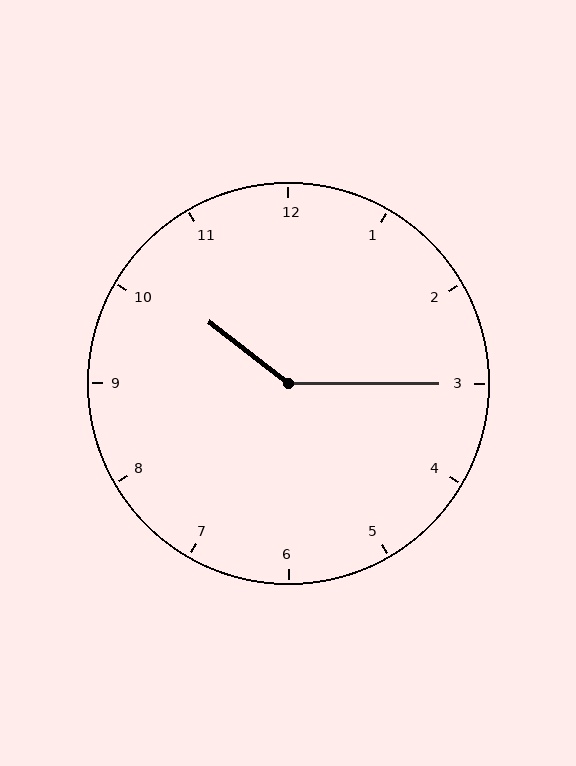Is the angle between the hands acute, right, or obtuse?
It is obtuse.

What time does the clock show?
10:15.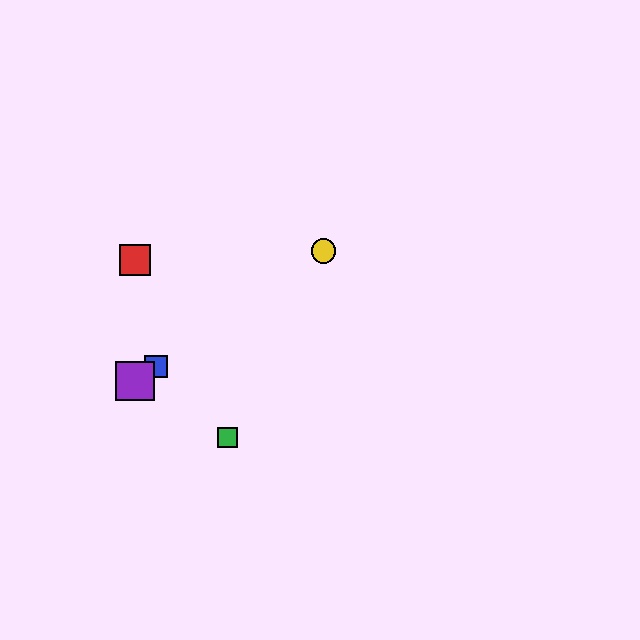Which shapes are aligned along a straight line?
The blue square, the yellow circle, the purple square are aligned along a straight line.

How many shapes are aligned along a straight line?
3 shapes (the blue square, the yellow circle, the purple square) are aligned along a straight line.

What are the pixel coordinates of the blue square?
The blue square is at (156, 366).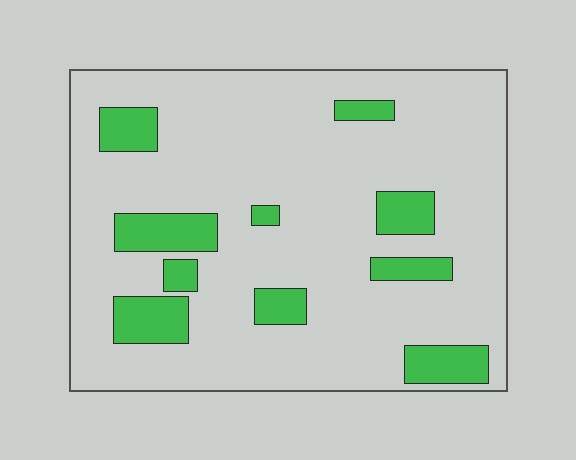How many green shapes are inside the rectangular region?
10.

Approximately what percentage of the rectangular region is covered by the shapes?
Approximately 15%.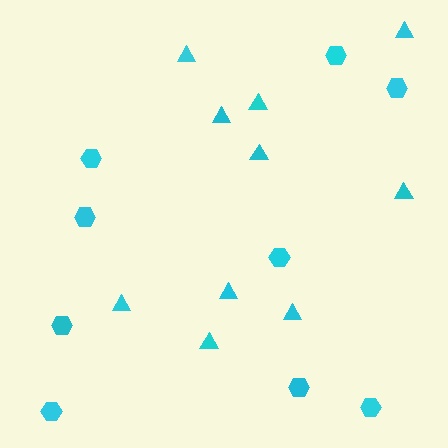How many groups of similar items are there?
There are 2 groups: one group of hexagons (9) and one group of triangles (10).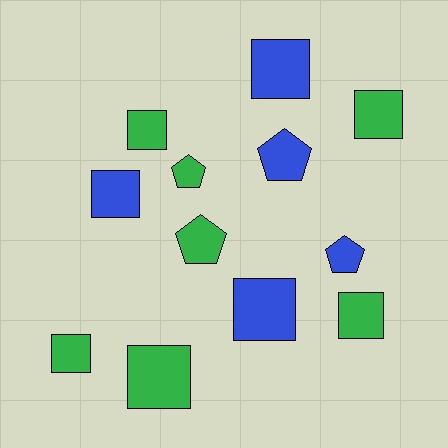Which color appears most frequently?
Green, with 7 objects.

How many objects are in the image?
There are 12 objects.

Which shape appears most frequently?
Square, with 8 objects.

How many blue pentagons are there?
There are 2 blue pentagons.